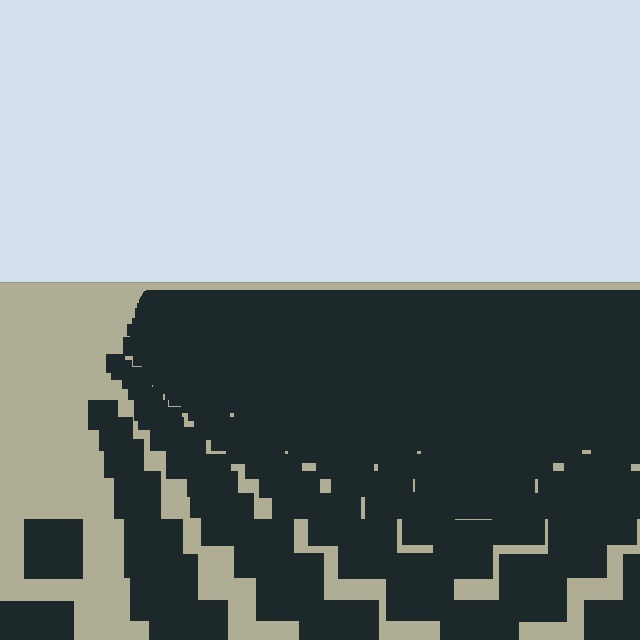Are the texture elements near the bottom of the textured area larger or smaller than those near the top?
Larger. Near the bottom, elements are closer to the viewer and appear at a bigger on-screen size.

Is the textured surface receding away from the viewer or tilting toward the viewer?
The surface is receding away from the viewer. Texture elements get smaller and denser toward the top.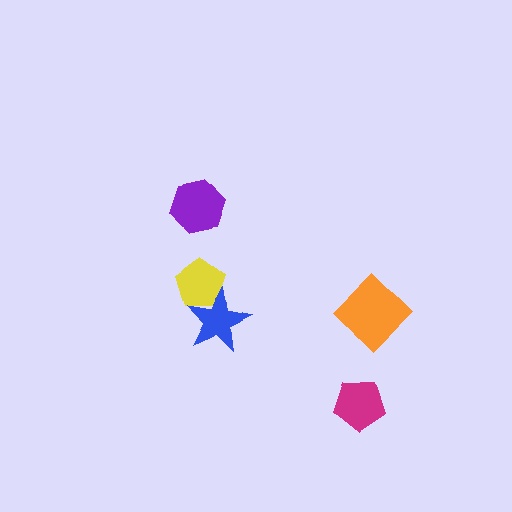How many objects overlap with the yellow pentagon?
1 object overlaps with the yellow pentagon.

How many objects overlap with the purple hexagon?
0 objects overlap with the purple hexagon.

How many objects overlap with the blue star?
1 object overlaps with the blue star.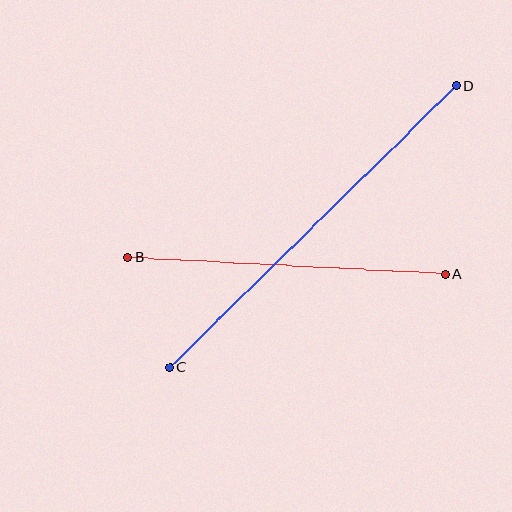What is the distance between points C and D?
The distance is approximately 402 pixels.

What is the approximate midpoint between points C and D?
The midpoint is at approximately (313, 226) pixels.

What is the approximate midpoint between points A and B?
The midpoint is at approximately (286, 266) pixels.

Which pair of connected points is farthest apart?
Points C and D are farthest apart.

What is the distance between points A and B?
The distance is approximately 318 pixels.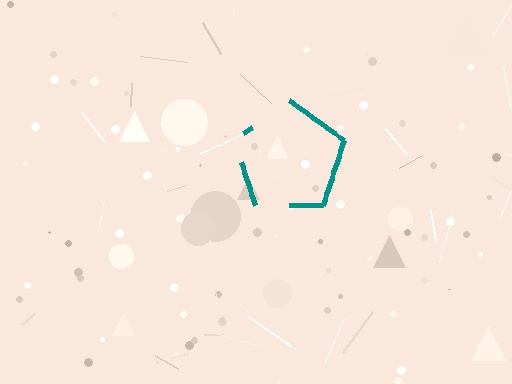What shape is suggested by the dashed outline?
The dashed outline suggests a pentagon.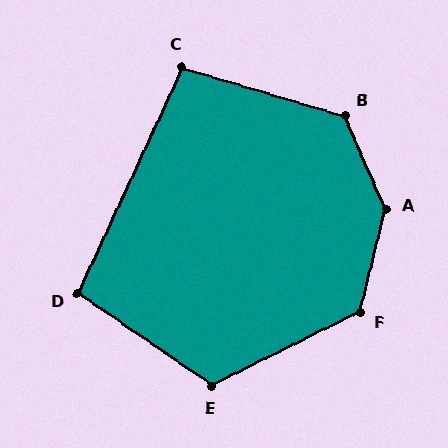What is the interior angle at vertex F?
Approximately 130 degrees (obtuse).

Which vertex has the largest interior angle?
A, at approximately 143 degrees.